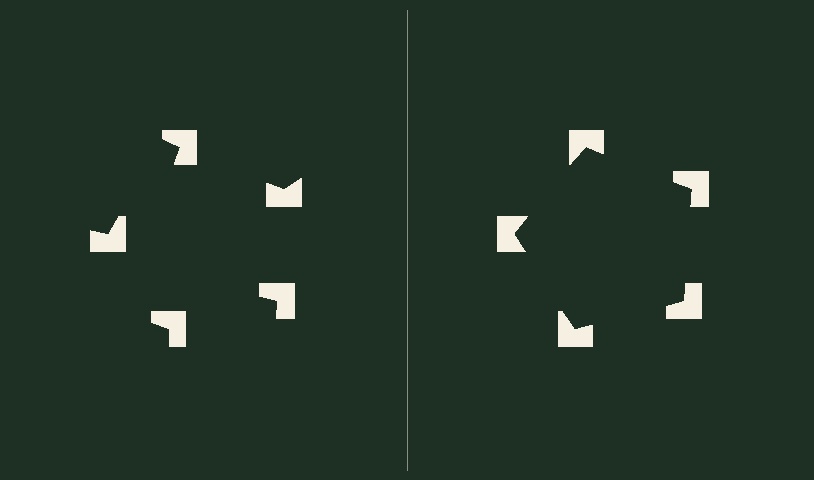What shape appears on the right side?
An illusory pentagon.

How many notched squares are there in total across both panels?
10 — 5 on each side.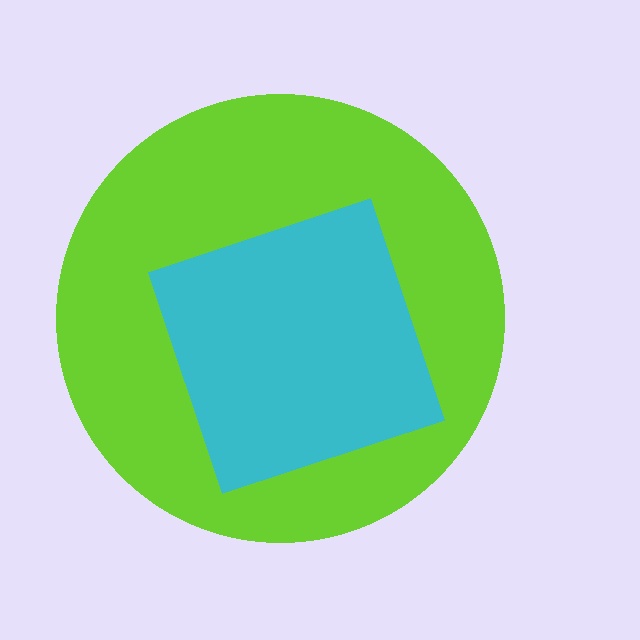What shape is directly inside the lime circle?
The cyan diamond.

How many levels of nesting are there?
2.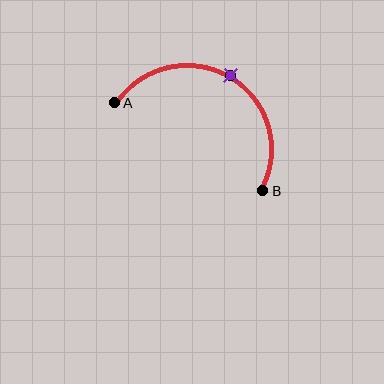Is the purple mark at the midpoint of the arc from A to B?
Yes. The purple mark lies on the arc at equal arc-length from both A and B — it is the arc midpoint.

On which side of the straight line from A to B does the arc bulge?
The arc bulges above the straight line connecting A and B.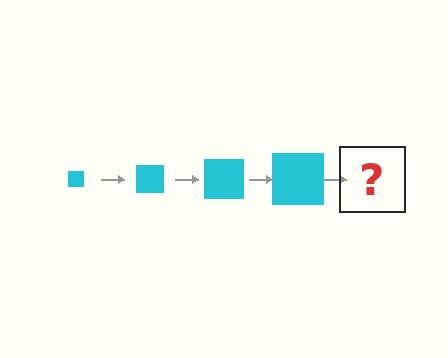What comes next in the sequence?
The next element should be a cyan square, larger than the previous one.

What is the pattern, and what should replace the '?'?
The pattern is that the square gets progressively larger each step. The '?' should be a cyan square, larger than the previous one.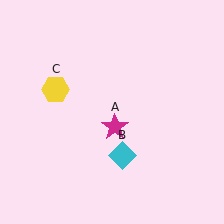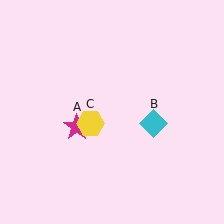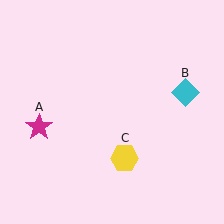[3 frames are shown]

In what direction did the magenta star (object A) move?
The magenta star (object A) moved left.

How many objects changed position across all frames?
3 objects changed position: magenta star (object A), cyan diamond (object B), yellow hexagon (object C).